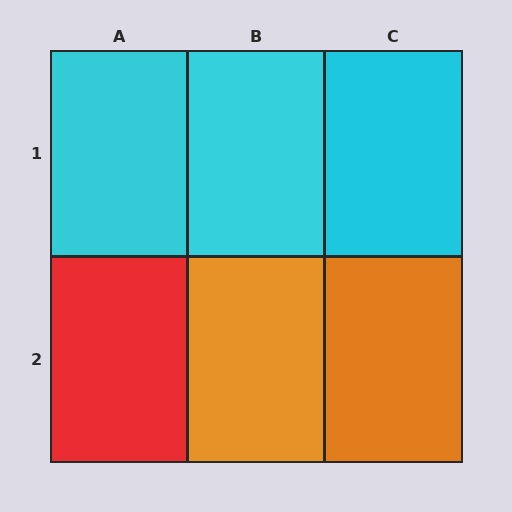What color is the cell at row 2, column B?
Orange.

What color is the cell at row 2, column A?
Red.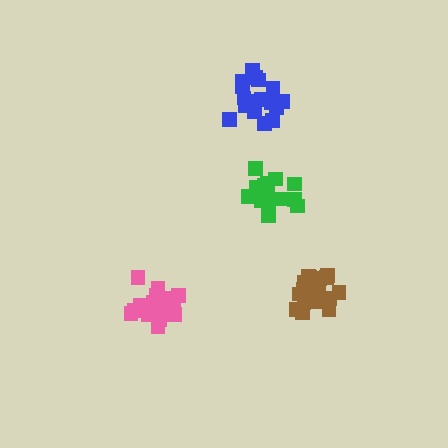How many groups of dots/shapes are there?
There are 4 groups.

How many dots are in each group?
Group 1: 16 dots, Group 2: 19 dots, Group 3: 19 dots, Group 4: 20 dots (74 total).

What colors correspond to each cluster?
The clusters are colored: green, pink, blue, brown.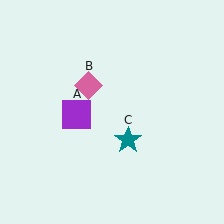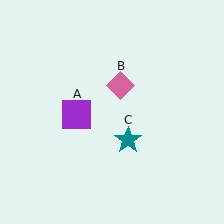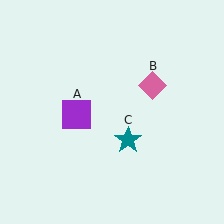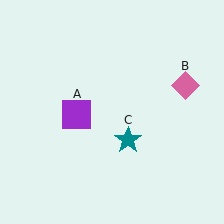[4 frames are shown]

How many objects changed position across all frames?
1 object changed position: pink diamond (object B).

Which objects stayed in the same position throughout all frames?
Purple square (object A) and teal star (object C) remained stationary.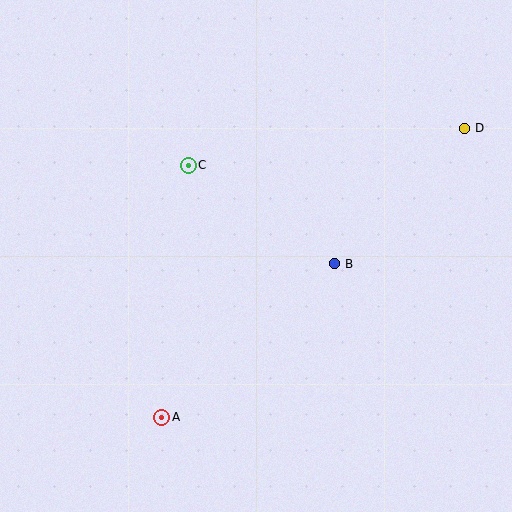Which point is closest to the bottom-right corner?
Point B is closest to the bottom-right corner.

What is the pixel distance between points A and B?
The distance between A and B is 231 pixels.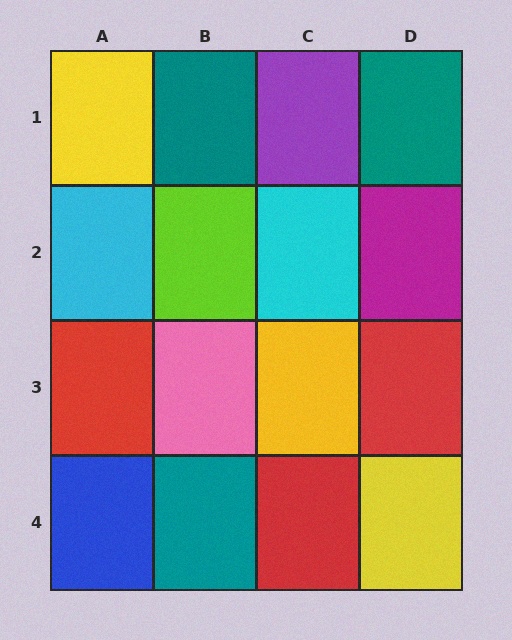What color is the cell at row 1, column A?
Yellow.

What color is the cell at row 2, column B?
Lime.